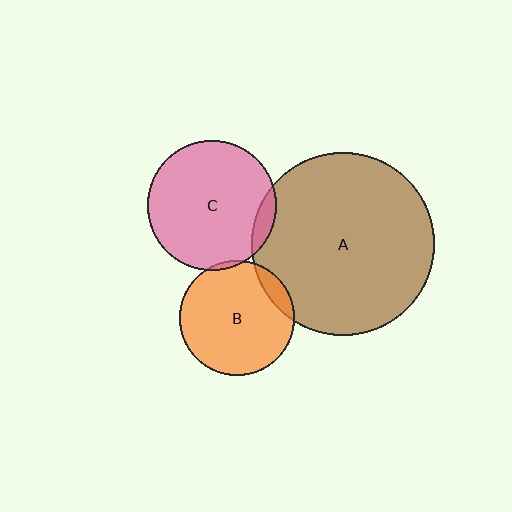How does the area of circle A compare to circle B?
Approximately 2.5 times.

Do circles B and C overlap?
Yes.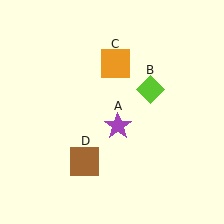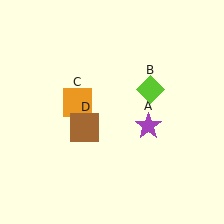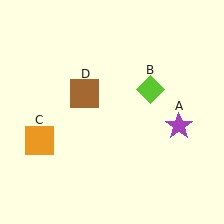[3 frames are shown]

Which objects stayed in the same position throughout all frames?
Lime diamond (object B) remained stationary.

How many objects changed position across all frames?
3 objects changed position: purple star (object A), orange square (object C), brown square (object D).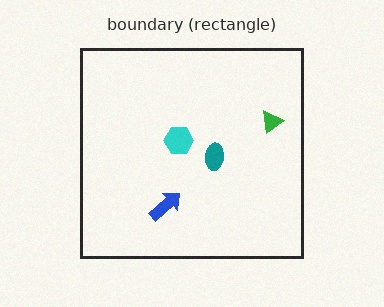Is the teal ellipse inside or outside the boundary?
Inside.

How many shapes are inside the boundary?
4 inside, 0 outside.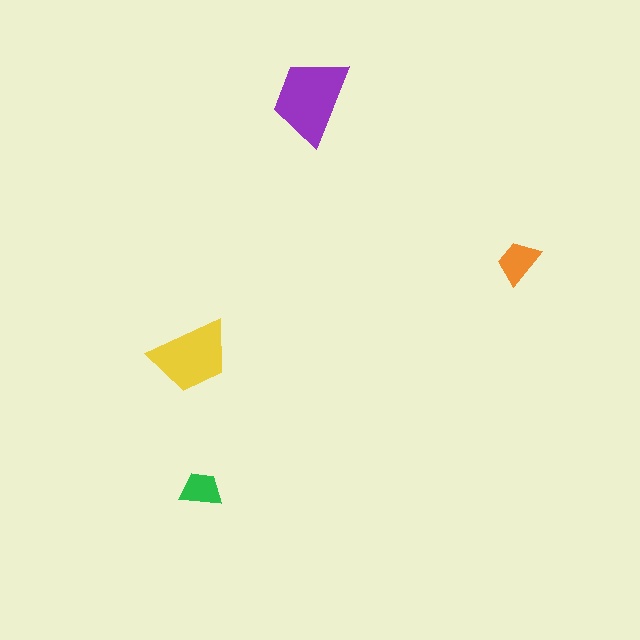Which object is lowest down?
The green trapezoid is bottommost.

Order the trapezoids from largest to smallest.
the purple one, the yellow one, the orange one, the green one.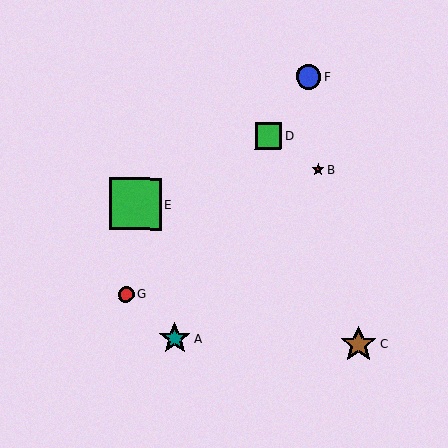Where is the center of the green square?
The center of the green square is at (268, 136).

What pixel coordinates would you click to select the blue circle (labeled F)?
Click at (308, 76) to select the blue circle F.